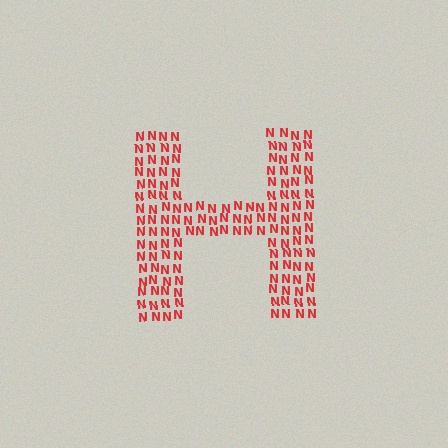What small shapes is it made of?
It is made of small letter N's.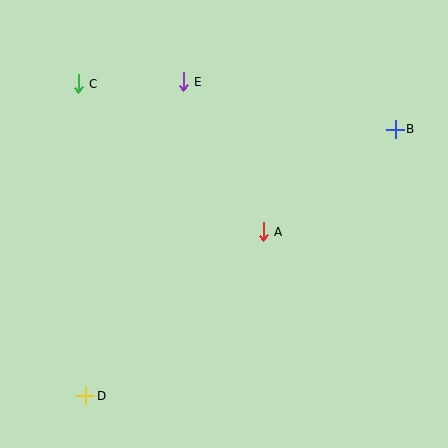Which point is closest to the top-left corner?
Point C is closest to the top-left corner.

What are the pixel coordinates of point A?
Point A is at (263, 232).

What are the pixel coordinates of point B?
Point B is at (395, 129).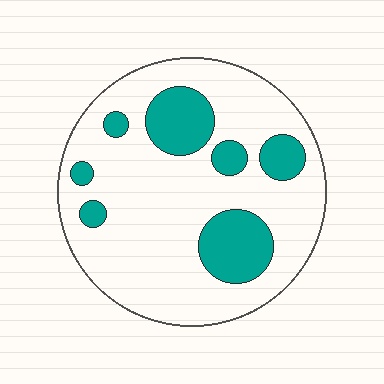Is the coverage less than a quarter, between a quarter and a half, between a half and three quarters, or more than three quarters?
Less than a quarter.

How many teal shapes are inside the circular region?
7.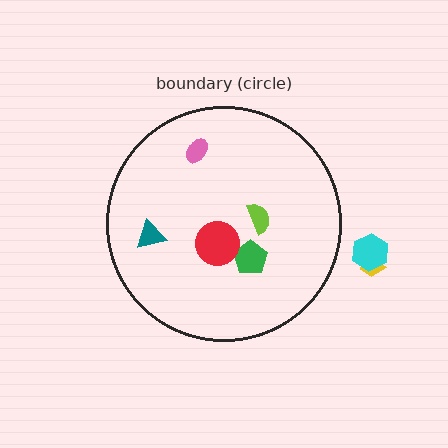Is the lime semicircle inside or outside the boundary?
Inside.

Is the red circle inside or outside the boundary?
Inside.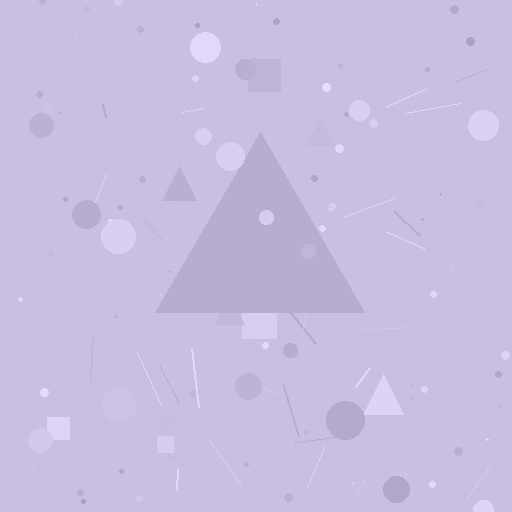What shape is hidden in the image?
A triangle is hidden in the image.